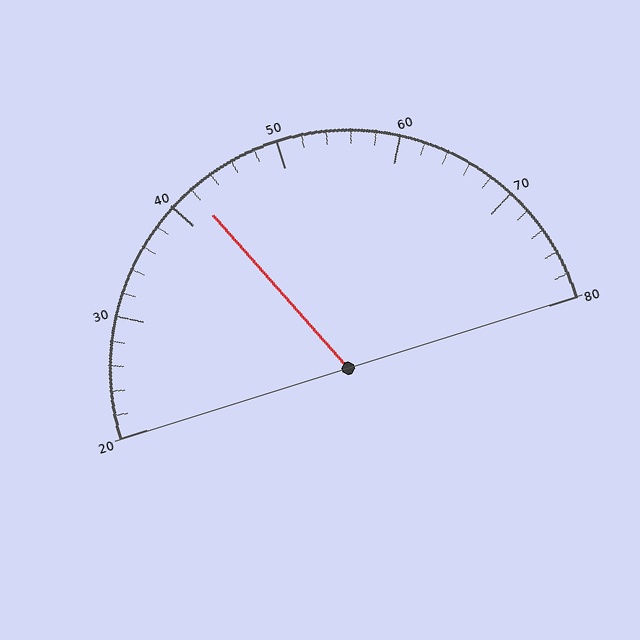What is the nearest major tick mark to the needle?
The nearest major tick mark is 40.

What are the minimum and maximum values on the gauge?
The gauge ranges from 20 to 80.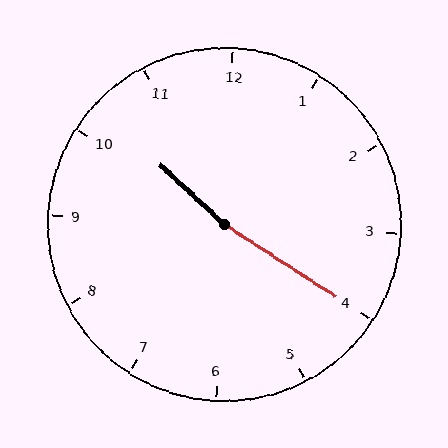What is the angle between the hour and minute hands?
Approximately 170 degrees.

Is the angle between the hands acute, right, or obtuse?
It is obtuse.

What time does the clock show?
10:20.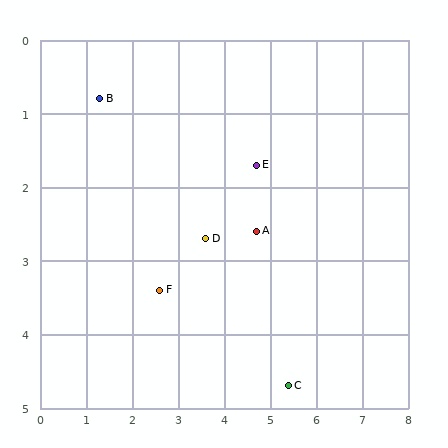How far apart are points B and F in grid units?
Points B and F are about 2.9 grid units apart.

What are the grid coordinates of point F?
Point F is at approximately (2.6, 3.4).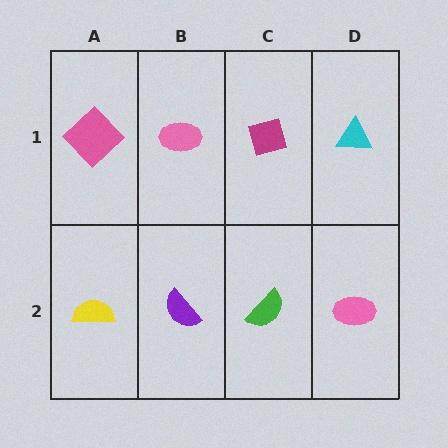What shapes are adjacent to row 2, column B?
A pink ellipse (row 1, column B), a yellow semicircle (row 2, column A), a green semicircle (row 2, column C).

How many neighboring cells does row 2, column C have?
3.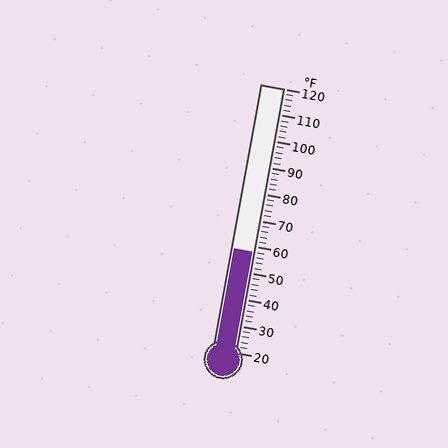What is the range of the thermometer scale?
The thermometer scale ranges from 20°F to 120°F.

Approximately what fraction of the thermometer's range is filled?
The thermometer is filled to approximately 40% of its range.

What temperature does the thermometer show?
The thermometer shows approximately 58°F.